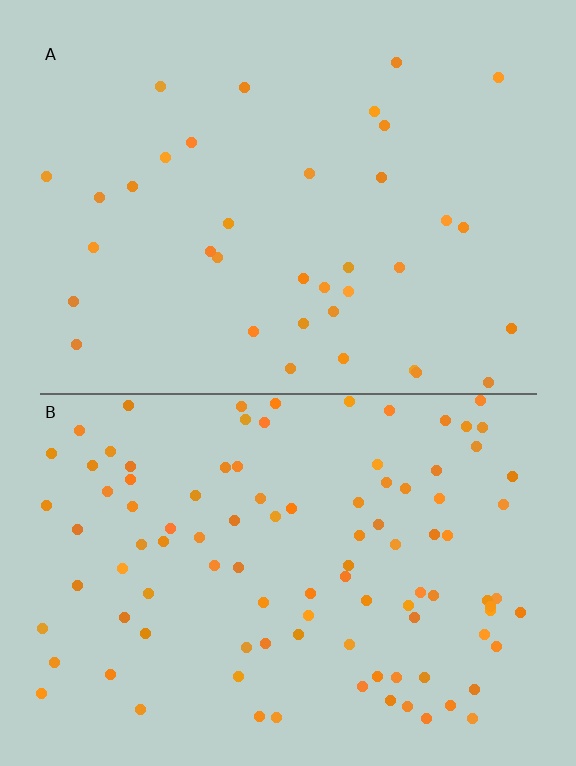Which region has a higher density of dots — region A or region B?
B (the bottom).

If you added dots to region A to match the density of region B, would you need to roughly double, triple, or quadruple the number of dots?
Approximately triple.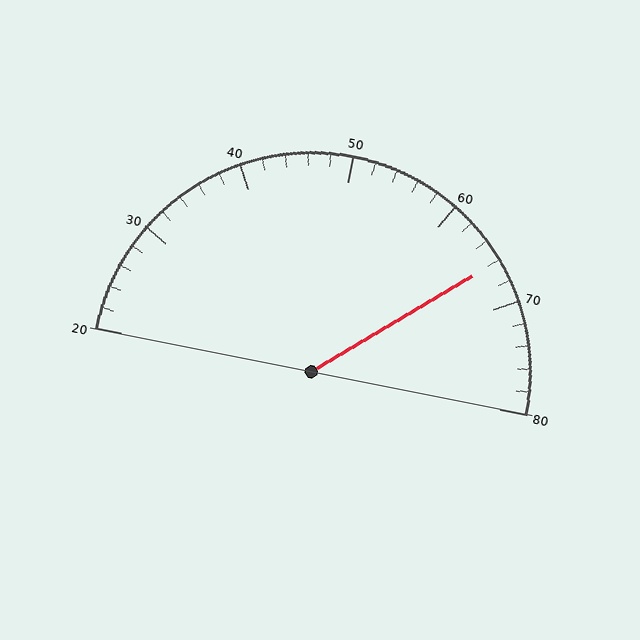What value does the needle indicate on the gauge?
The needle indicates approximately 66.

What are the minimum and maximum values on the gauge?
The gauge ranges from 20 to 80.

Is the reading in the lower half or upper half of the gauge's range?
The reading is in the upper half of the range (20 to 80).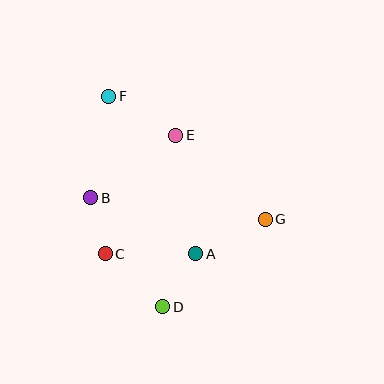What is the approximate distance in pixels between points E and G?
The distance between E and G is approximately 123 pixels.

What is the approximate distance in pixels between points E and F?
The distance between E and F is approximately 78 pixels.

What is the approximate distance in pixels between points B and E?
The distance between B and E is approximately 105 pixels.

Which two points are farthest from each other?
Points D and F are farthest from each other.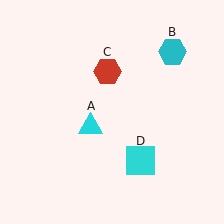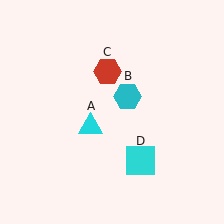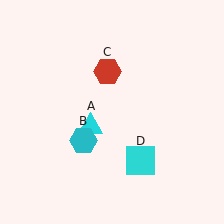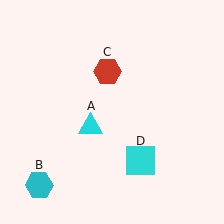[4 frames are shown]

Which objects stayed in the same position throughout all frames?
Cyan triangle (object A) and red hexagon (object C) and cyan square (object D) remained stationary.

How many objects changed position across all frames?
1 object changed position: cyan hexagon (object B).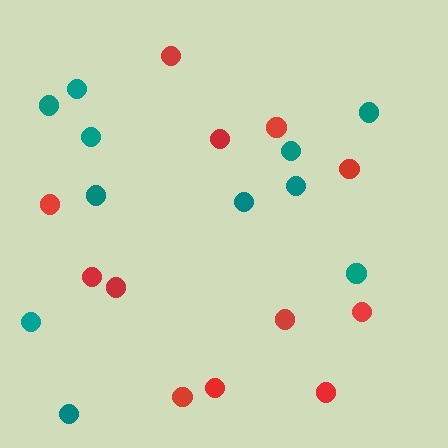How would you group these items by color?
There are 2 groups: one group of red circles (12) and one group of teal circles (11).